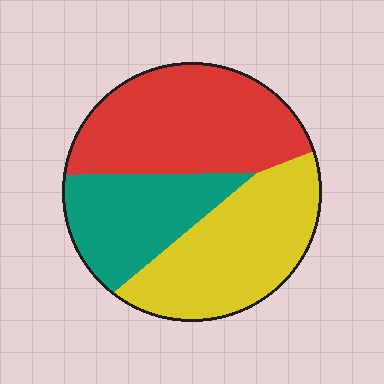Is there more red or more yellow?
Red.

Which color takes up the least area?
Teal, at roughly 25%.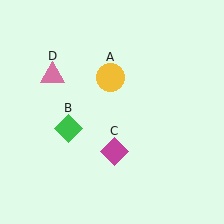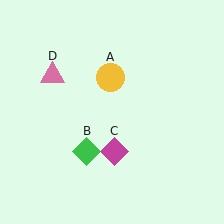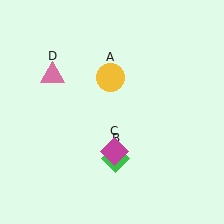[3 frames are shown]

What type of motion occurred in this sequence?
The green diamond (object B) rotated counterclockwise around the center of the scene.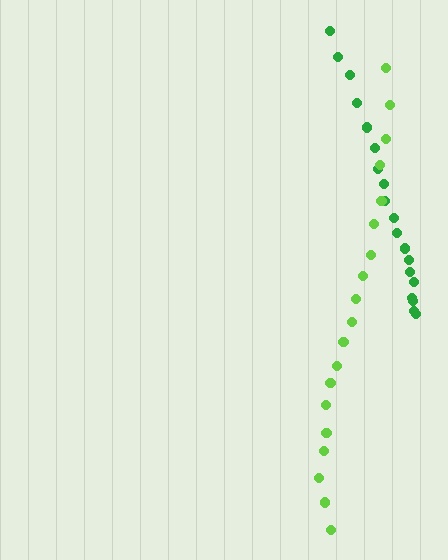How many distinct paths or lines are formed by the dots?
There are 2 distinct paths.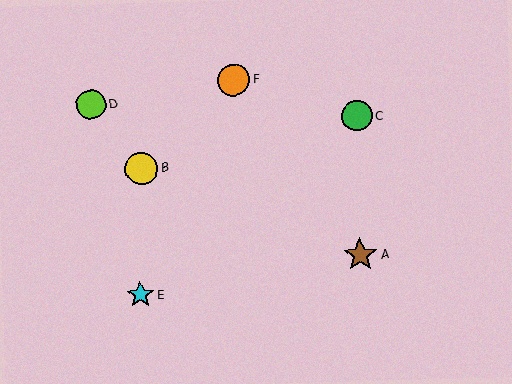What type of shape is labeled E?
Shape E is a cyan star.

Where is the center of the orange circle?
The center of the orange circle is at (234, 80).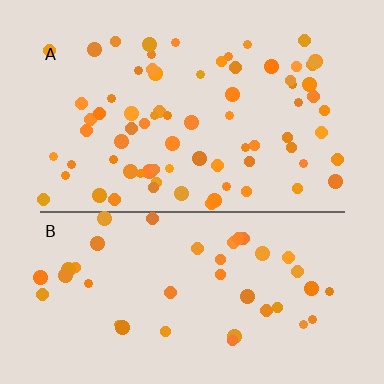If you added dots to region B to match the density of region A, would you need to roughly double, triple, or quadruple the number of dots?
Approximately double.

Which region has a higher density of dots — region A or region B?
A (the top).